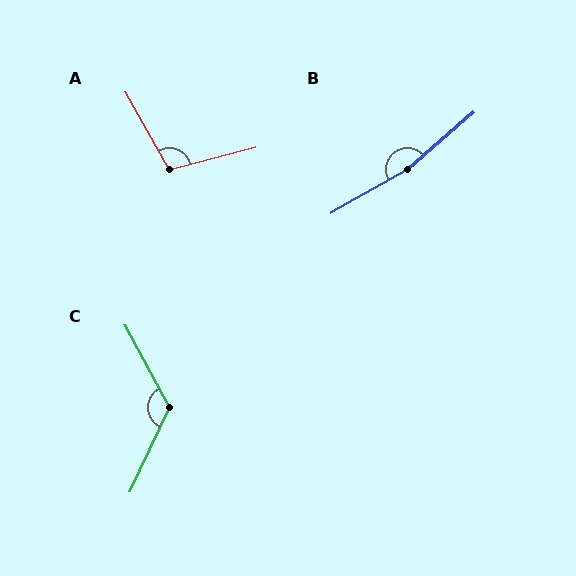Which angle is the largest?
B, at approximately 169 degrees.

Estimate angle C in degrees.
Approximately 126 degrees.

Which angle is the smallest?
A, at approximately 105 degrees.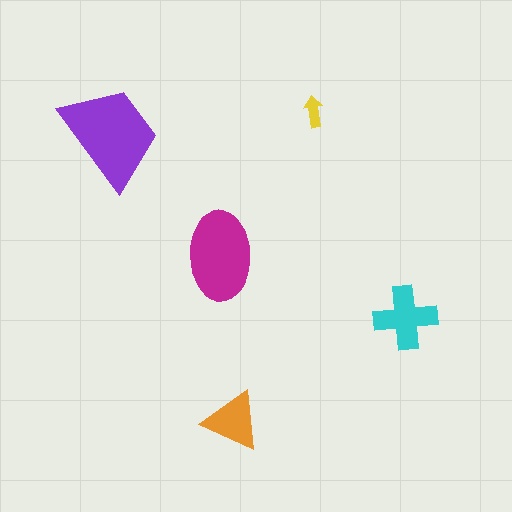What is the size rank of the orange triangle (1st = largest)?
4th.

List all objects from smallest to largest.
The yellow arrow, the orange triangle, the cyan cross, the magenta ellipse, the purple trapezoid.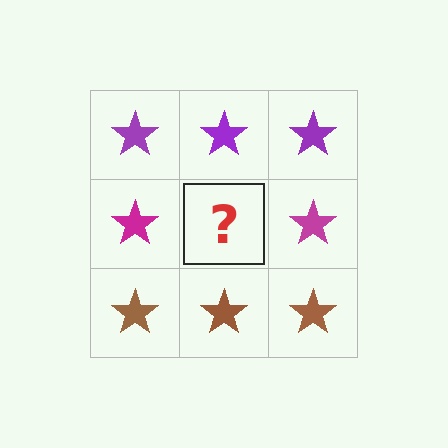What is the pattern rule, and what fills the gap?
The rule is that each row has a consistent color. The gap should be filled with a magenta star.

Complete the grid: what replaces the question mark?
The question mark should be replaced with a magenta star.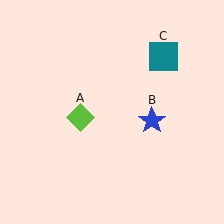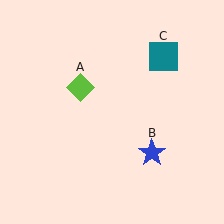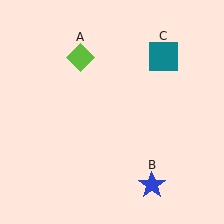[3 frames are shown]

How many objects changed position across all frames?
2 objects changed position: lime diamond (object A), blue star (object B).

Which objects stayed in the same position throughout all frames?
Teal square (object C) remained stationary.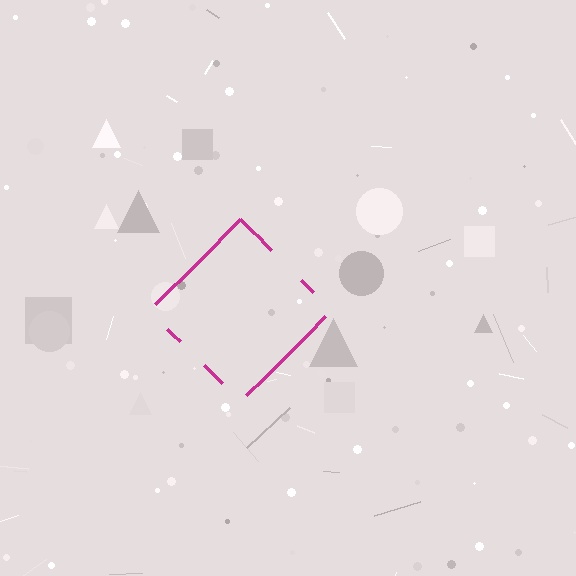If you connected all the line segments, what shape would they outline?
They would outline a diamond.